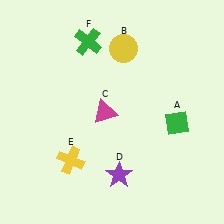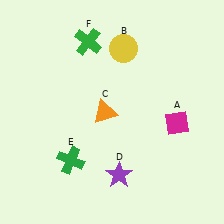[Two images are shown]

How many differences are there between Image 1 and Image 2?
There are 3 differences between the two images.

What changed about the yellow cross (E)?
In Image 1, E is yellow. In Image 2, it changed to green.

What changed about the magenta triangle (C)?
In Image 1, C is magenta. In Image 2, it changed to orange.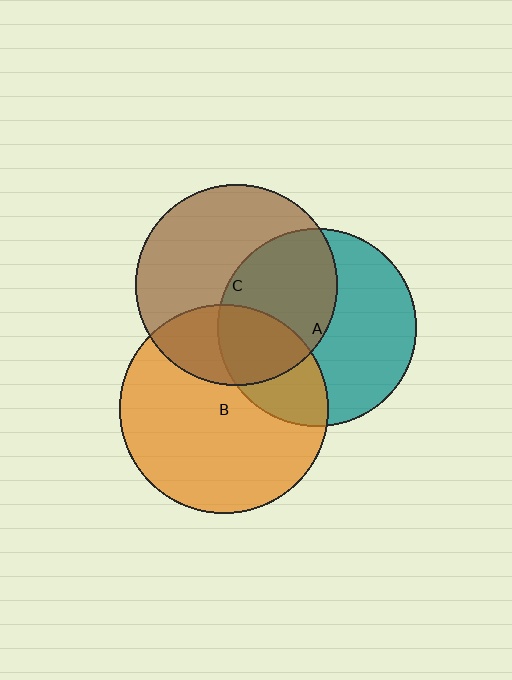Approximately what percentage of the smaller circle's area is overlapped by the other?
Approximately 30%.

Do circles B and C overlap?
Yes.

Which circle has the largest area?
Circle B (orange).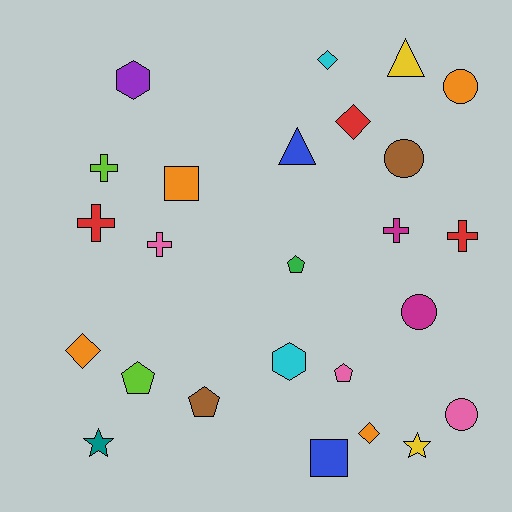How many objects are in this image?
There are 25 objects.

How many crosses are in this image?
There are 5 crosses.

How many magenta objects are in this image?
There are 2 magenta objects.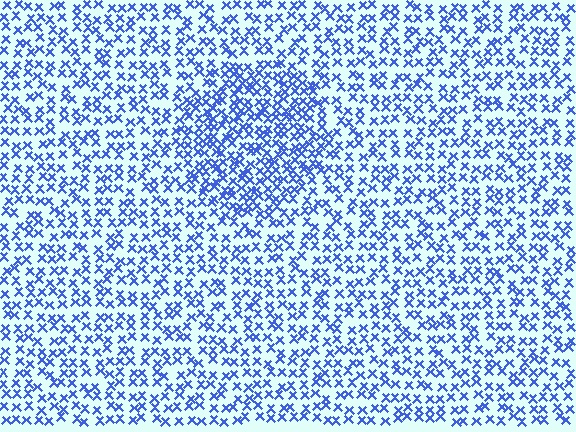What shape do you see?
I see a circle.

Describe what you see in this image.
The image contains small blue elements arranged at two different densities. A circle-shaped region is visible where the elements are more densely packed than the surrounding area.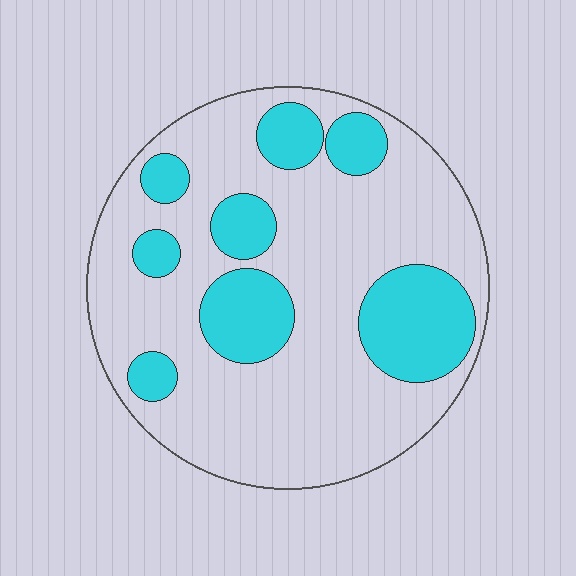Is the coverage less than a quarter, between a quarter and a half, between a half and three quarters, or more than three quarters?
Between a quarter and a half.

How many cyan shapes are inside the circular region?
8.